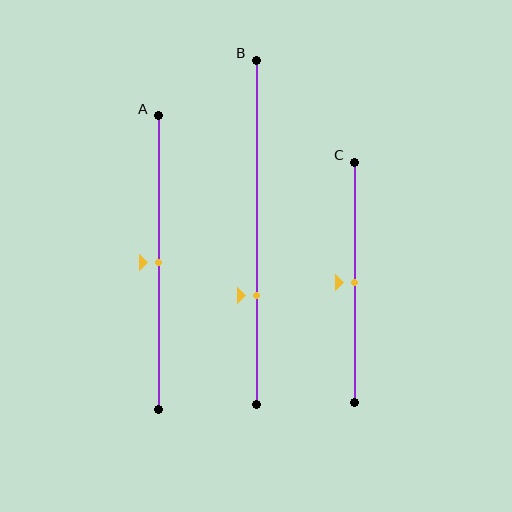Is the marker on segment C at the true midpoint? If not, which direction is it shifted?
Yes, the marker on segment C is at the true midpoint.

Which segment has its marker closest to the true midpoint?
Segment A has its marker closest to the true midpoint.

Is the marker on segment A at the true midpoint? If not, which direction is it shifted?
Yes, the marker on segment A is at the true midpoint.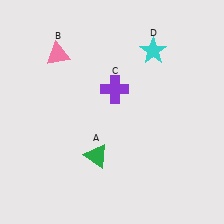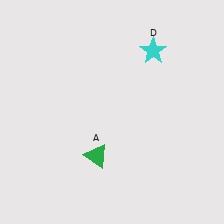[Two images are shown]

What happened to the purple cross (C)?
The purple cross (C) was removed in Image 2. It was in the top-right area of Image 1.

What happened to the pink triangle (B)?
The pink triangle (B) was removed in Image 2. It was in the top-left area of Image 1.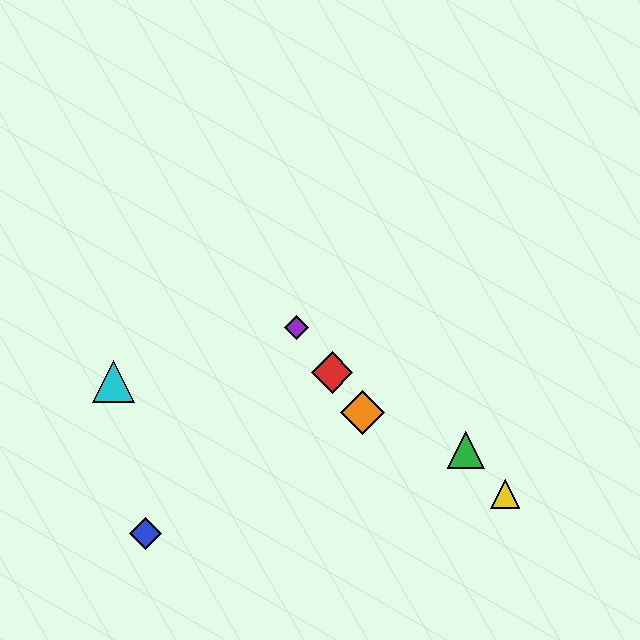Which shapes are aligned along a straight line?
The red diamond, the purple diamond, the orange diamond are aligned along a straight line.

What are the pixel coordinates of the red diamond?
The red diamond is at (332, 373).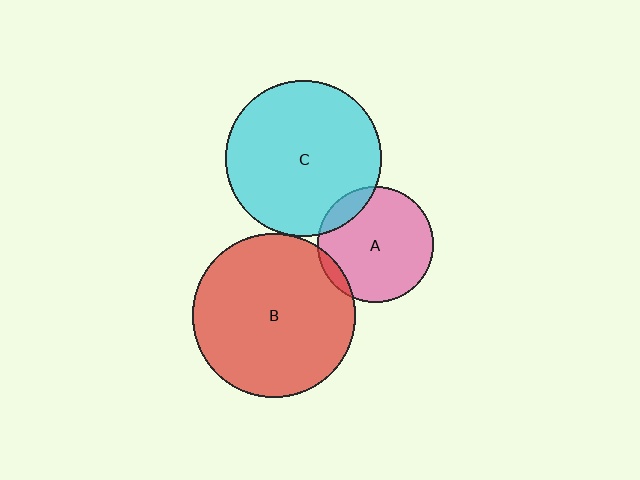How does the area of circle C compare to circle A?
Approximately 1.8 times.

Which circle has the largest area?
Circle B (red).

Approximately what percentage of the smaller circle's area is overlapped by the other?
Approximately 5%.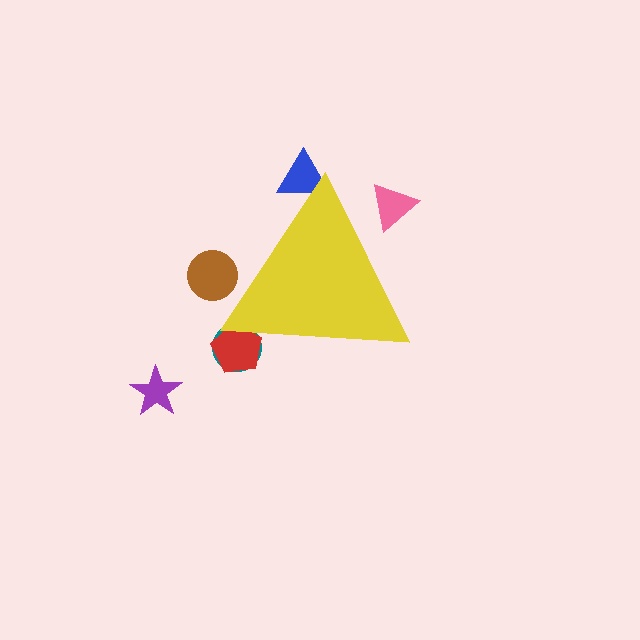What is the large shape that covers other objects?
A yellow triangle.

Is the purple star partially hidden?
No, the purple star is fully visible.